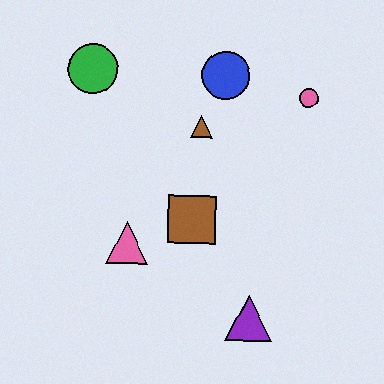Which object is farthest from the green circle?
The purple triangle is farthest from the green circle.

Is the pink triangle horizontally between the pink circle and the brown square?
No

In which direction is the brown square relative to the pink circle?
The brown square is below the pink circle.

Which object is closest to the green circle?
The brown triangle is closest to the green circle.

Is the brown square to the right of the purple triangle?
No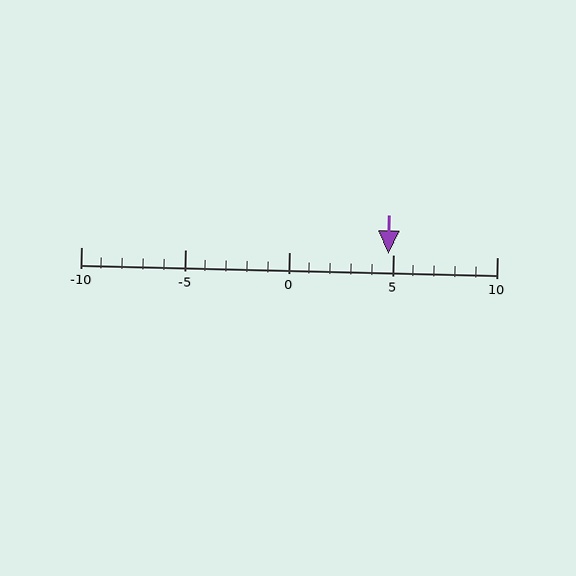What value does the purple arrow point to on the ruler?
The purple arrow points to approximately 5.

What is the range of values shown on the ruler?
The ruler shows values from -10 to 10.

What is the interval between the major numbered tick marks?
The major tick marks are spaced 5 units apart.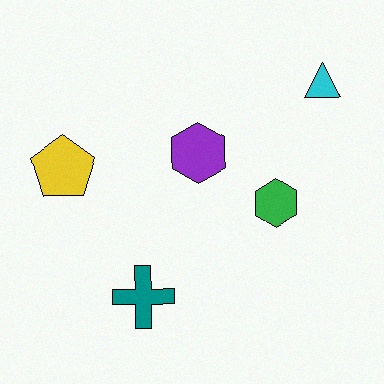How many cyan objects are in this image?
There is 1 cyan object.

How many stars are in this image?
There are no stars.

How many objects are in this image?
There are 5 objects.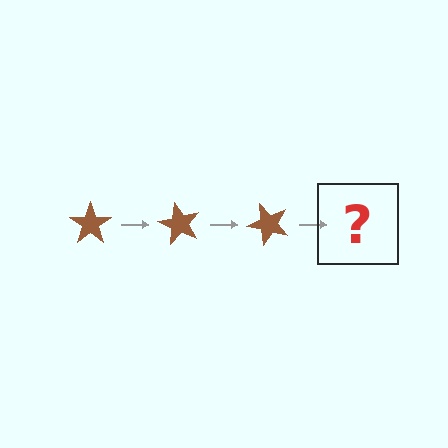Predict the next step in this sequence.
The next step is a brown star rotated 180 degrees.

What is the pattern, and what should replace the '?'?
The pattern is that the star rotates 60 degrees each step. The '?' should be a brown star rotated 180 degrees.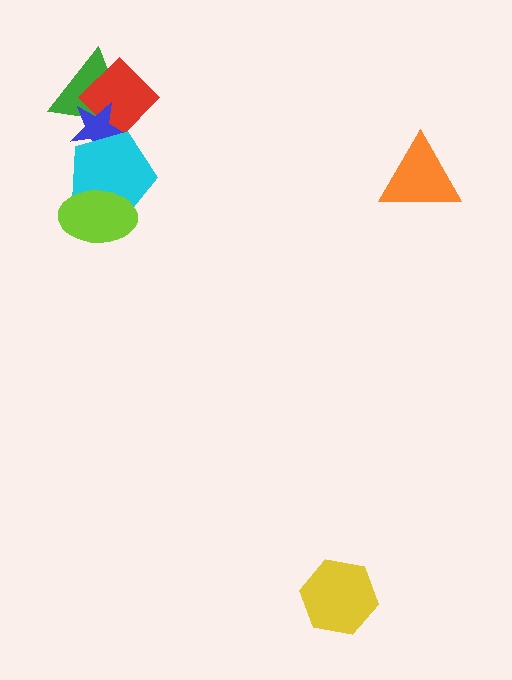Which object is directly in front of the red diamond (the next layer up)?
The blue star is directly in front of the red diamond.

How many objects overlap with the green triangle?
3 objects overlap with the green triangle.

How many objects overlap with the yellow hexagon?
0 objects overlap with the yellow hexagon.